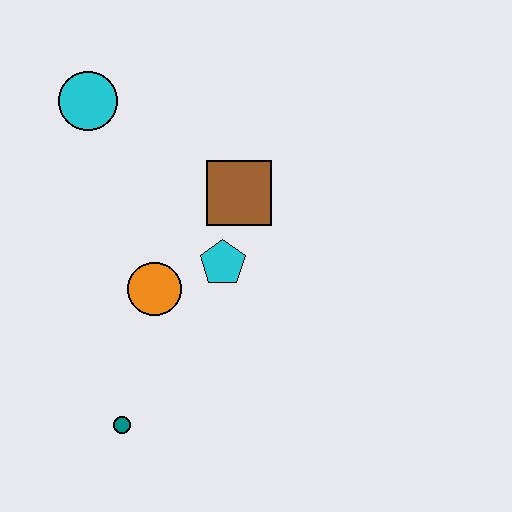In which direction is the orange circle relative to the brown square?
The orange circle is below the brown square.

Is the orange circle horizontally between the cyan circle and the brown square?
Yes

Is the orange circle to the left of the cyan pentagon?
Yes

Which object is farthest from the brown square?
The teal circle is farthest from the brown square.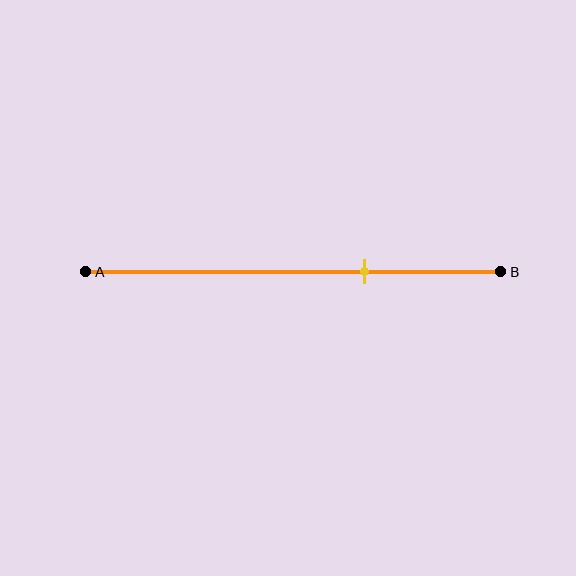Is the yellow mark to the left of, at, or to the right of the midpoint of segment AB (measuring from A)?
The yellow mark is to the right of the midpoint of segment AB.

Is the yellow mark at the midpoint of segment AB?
No, the mark is at about 65% from A, not at the 50% midpoint.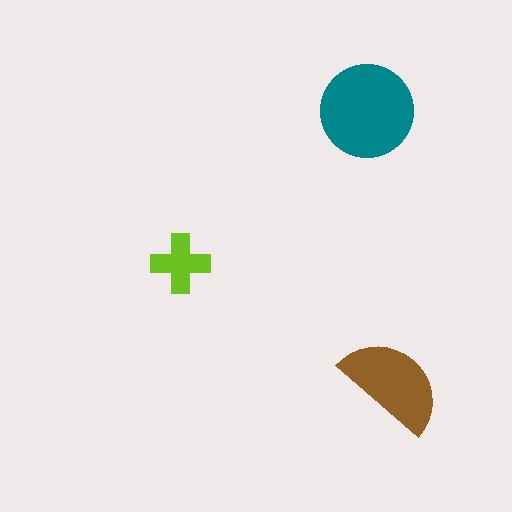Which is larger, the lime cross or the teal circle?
The teal circle.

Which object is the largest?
The teal circle.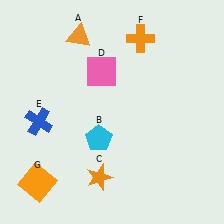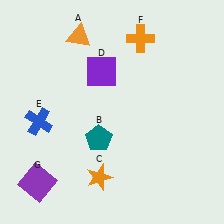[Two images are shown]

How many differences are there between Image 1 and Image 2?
There are 3 differences between the two images.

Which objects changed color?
B changed from cyan to teal. D changed from pink to purple. G changed from orange to purple.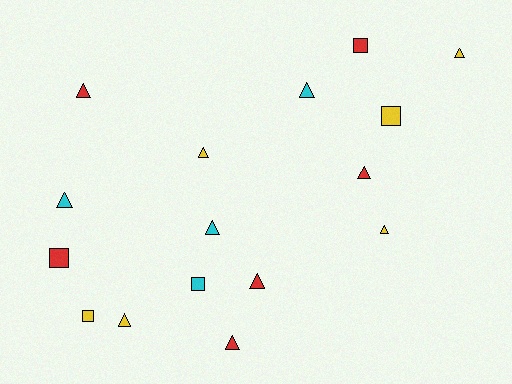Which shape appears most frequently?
Triangle, with 11 objects.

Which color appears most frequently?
Red, with 6 objects.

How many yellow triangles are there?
There are 4 yellow triangles.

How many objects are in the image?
There are 16 objects.